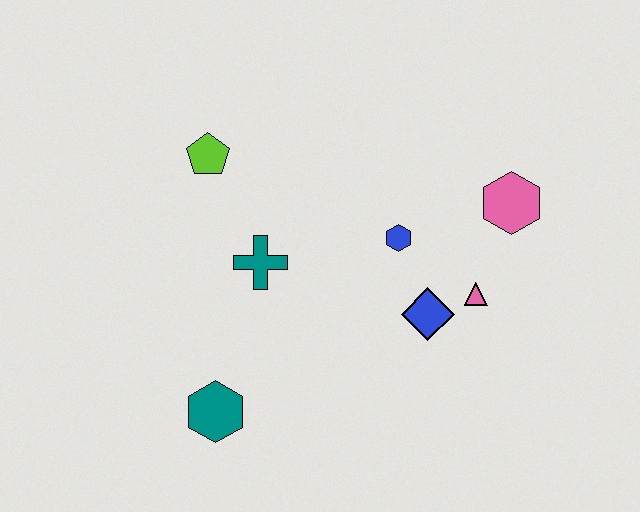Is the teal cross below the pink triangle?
No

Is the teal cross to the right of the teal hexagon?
Yes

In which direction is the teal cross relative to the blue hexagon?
The teal cross is to the left of the blue hexagon.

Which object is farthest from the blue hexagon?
The teal hexagon is farthest from the blue hexagon.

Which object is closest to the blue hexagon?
The blue diamond is closest to the blue hexagon.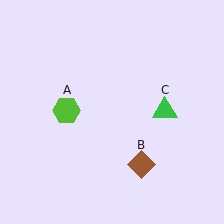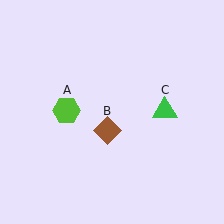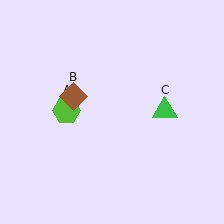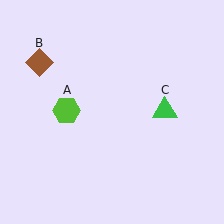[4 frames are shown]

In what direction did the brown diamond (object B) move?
The brown diamond (object B) moved up and to the left.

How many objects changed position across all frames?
1 object changed position: brown diamond (object B).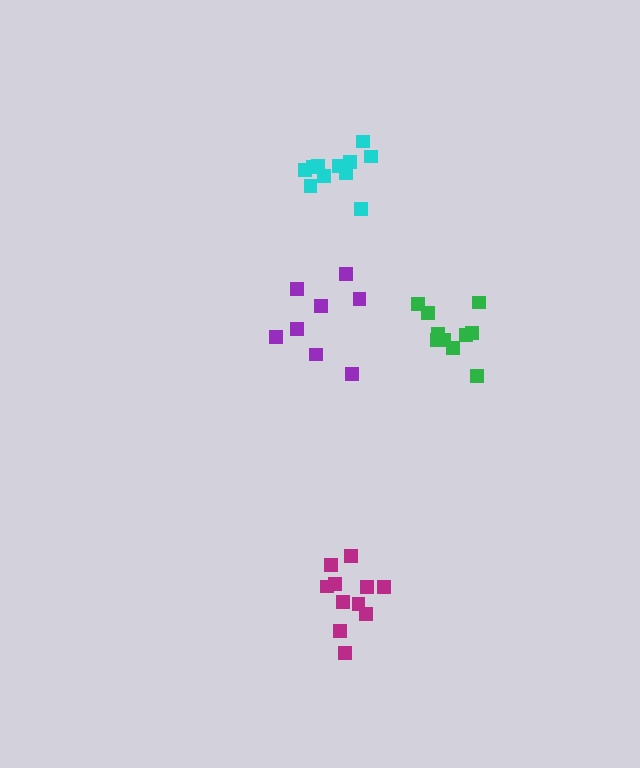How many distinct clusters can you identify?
There are 4 distinct clusters.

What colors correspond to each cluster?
The clusters are colored: green, purple, cyan, magenta.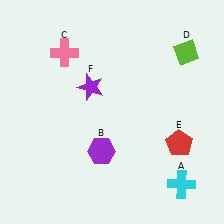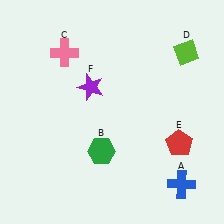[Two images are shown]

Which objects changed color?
A changed from cyan to blue. B changed from purple to green.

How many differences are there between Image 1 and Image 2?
There are 2 differences between the two images.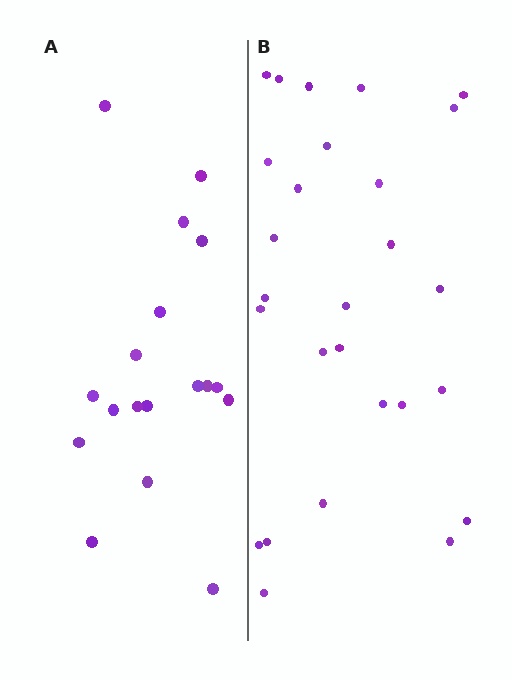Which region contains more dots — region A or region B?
Region B (the right region) has more dots.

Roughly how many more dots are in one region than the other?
Region B has roughly 8 or so more dots than region A.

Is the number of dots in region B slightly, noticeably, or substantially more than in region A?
Region B has substantially more. The ratio is roughly 1.5 to 1.